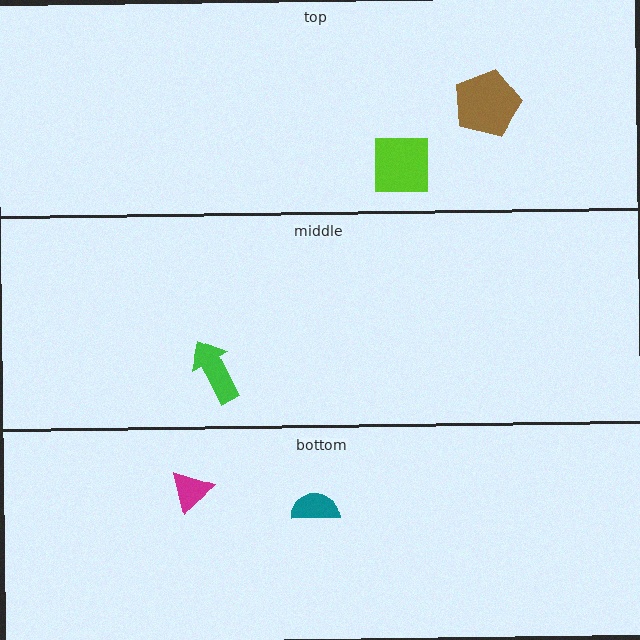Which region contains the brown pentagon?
The top region.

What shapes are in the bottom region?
The magenta triangle, the teal semicircle.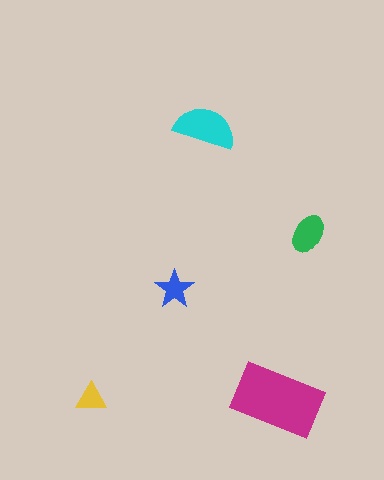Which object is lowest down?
The magenta rectangle is bottommost.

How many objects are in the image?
There are 5 objects in the image.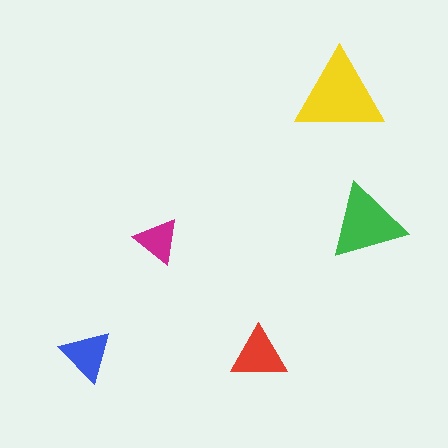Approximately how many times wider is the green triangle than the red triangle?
About 1.5 times wider.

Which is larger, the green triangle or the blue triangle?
The green one.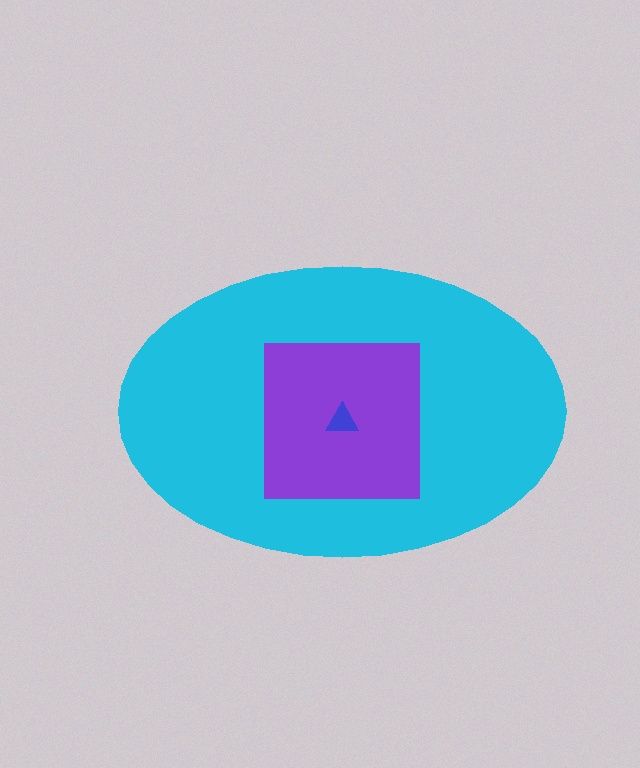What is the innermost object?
The blue triangle.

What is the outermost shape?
The cyan ellipse.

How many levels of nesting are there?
3.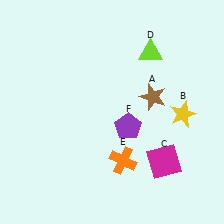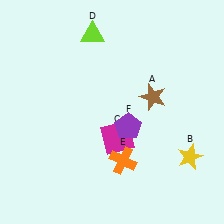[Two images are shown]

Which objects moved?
The objects that moved are: the yellow star (B), the magenta square (C), the lime triangle (D).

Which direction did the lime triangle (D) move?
The lime triangle (D) moved left.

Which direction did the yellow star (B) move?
The yellow star (B) moved down.